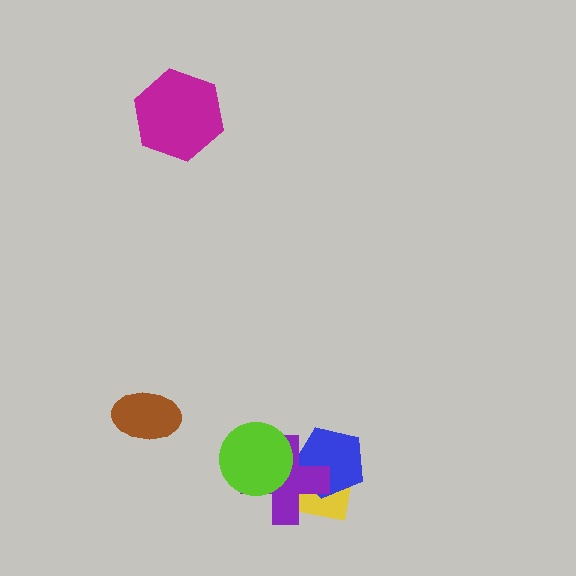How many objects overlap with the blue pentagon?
2 objects overlap with the blue pentagon.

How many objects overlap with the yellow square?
2 objects overlap with the yellow square.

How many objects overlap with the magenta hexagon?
0 objects overlap with the magenta hexagon.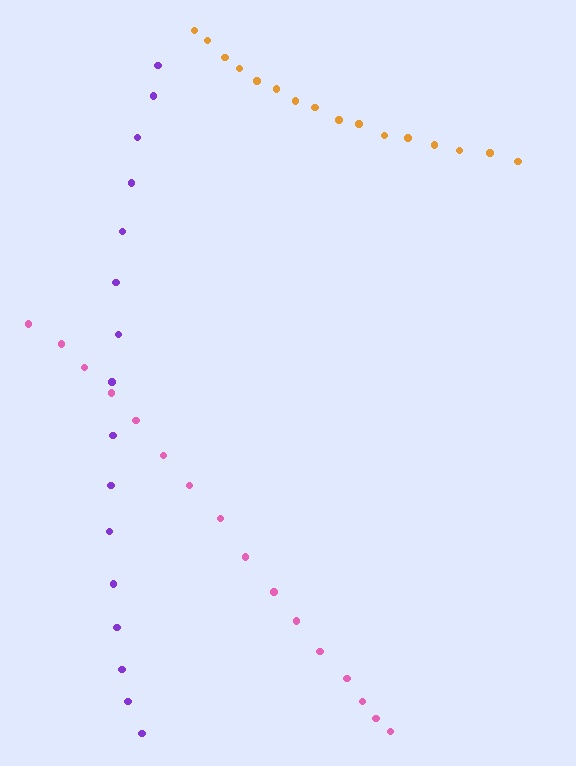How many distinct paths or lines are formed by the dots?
There are 3 distinct paths.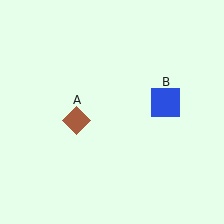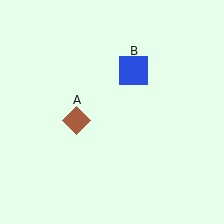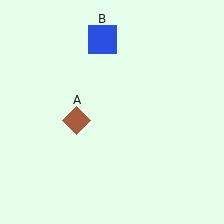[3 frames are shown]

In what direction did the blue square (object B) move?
The blue square (object B) moved up and to the left.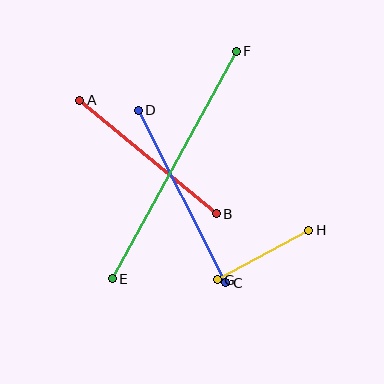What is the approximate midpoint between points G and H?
The midpoint is at approximately (263, 255) pixels.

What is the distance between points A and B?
The distance is approximately 178 pixels.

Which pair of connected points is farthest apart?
Points E and F are farthest apart.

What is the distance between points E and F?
The distance is approximately 259 pixels.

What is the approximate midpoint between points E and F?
The midpoint is at approximately (174, 165) pixels.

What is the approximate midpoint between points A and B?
The midpoint is at approximately (148, 157) pixels.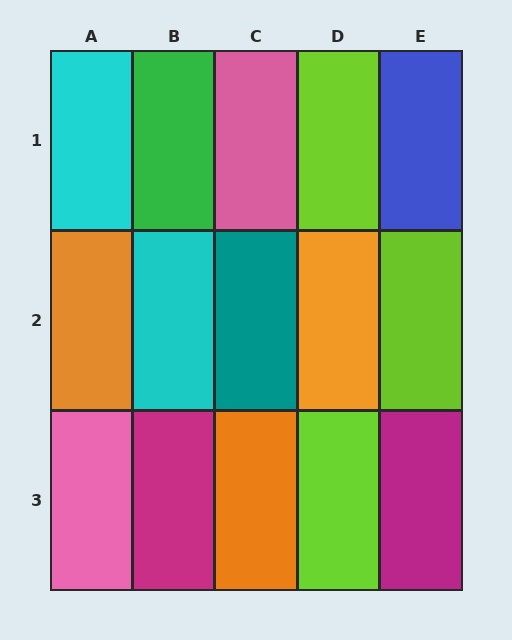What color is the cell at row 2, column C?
Teal.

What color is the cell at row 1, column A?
Cyan.